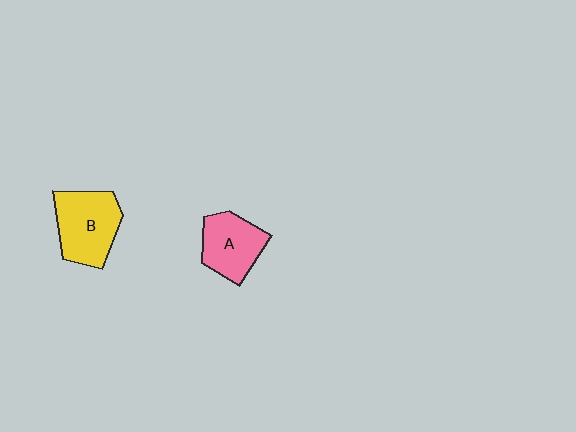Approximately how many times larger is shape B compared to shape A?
Approximately 1.2 times.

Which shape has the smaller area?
Shape A (pink).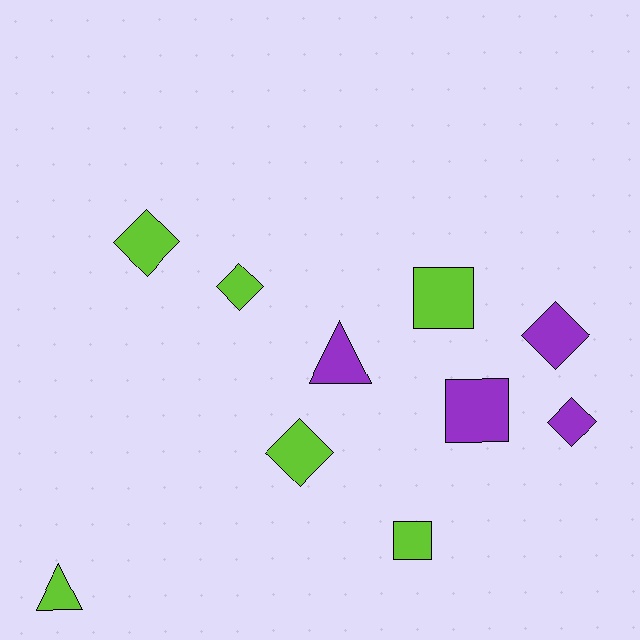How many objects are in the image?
There are 10 objects.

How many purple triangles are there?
There is 1 purple triangle.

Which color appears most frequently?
Lime, with 6 objects.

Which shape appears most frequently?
Diamond, with 5 objects.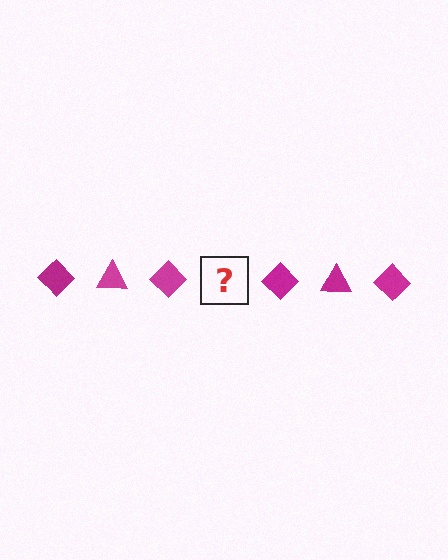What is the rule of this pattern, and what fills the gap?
The rule is that the pattern cycles through diamond, triangle shapes in magenta. The gap should be filled with a magenta triangle.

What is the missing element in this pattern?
The missing element is a magenta triangle.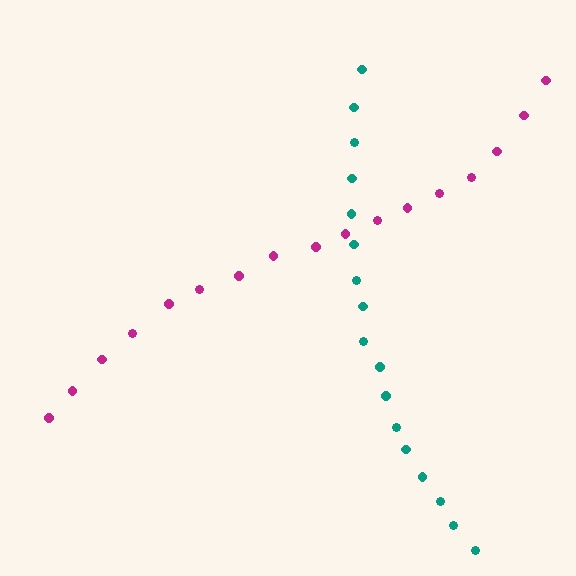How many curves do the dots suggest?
There are 2 distinct paths.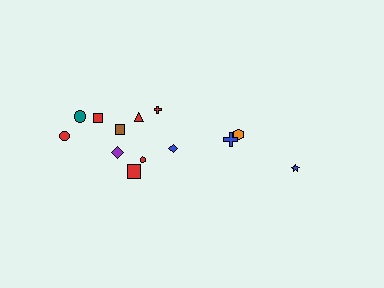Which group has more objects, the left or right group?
The left group.